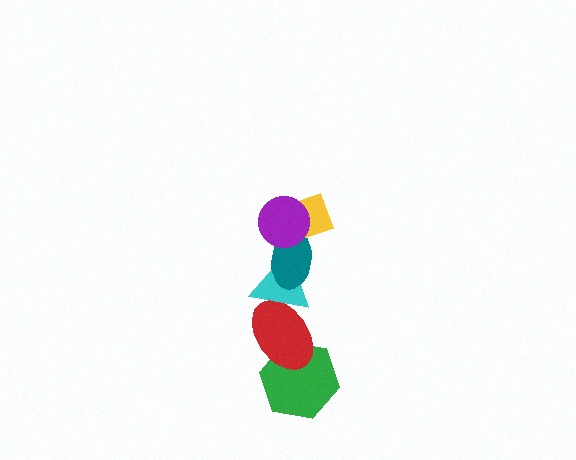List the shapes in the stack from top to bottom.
From top to bottom: the purple circle, the yellow diamond, the teal ellipse, the cyan triangle, the red ellipse, the green hexagon.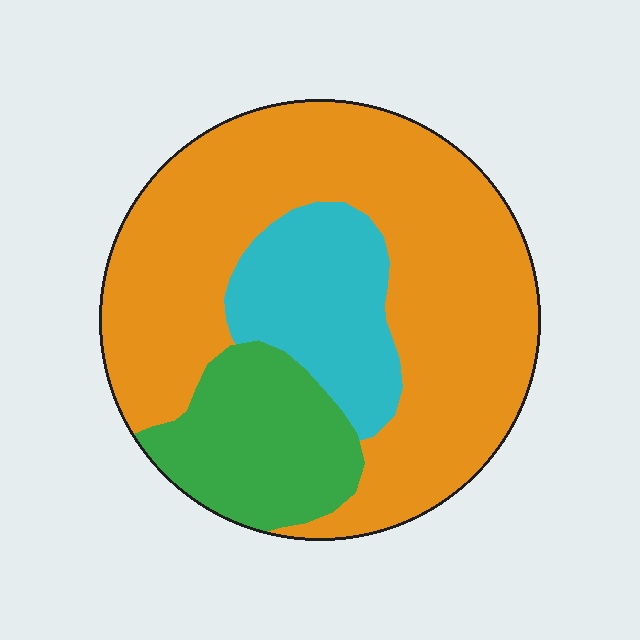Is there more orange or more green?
Orange.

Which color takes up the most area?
Orange, at roughly 65%.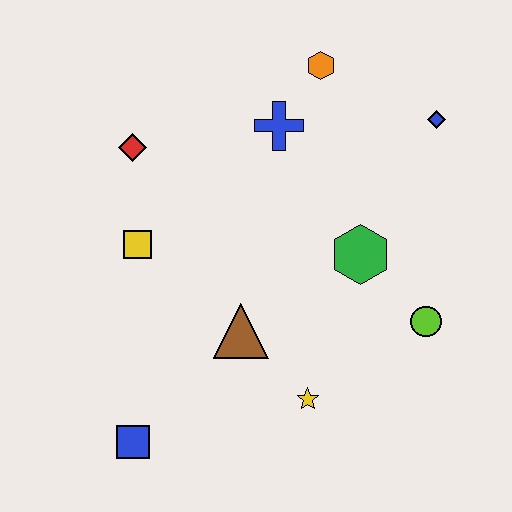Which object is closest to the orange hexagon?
The blue cross is closest to the orange hexagon.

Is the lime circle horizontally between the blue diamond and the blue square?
Yes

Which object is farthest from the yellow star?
The orange hexagon is farthest from the yellow star.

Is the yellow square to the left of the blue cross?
Yes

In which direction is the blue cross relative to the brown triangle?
The blue cross is above the brown triangle.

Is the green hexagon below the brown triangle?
No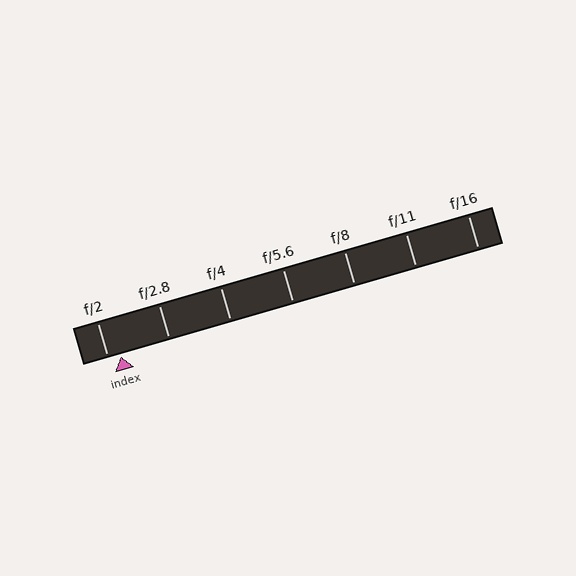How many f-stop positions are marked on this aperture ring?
There are 7 f-stop positions marked.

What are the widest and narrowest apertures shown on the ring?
The widest aperture shown is f/2 and the narrowest is f/16.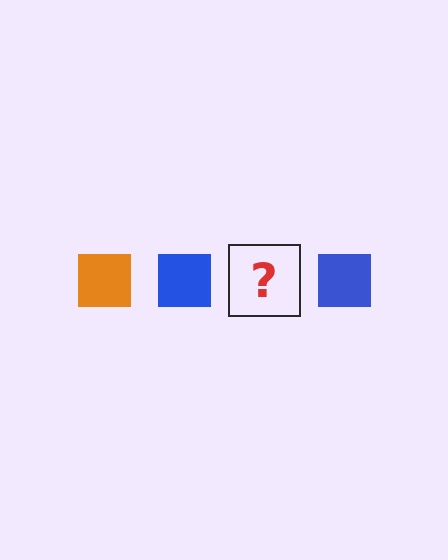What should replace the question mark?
The question mark should be replaced with an orange square.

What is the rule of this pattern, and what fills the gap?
The rule is that the pattern cycles through orange, blue squares. The gap should be filled with an orange square.